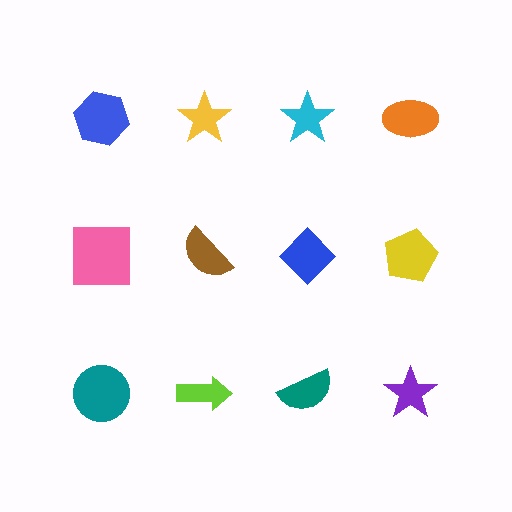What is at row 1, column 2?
A yellow star.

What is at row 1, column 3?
A cyan star.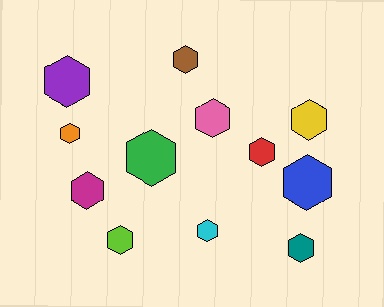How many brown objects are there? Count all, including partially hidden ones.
There is 1 brown object.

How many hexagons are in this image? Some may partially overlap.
There are 12 hexagons.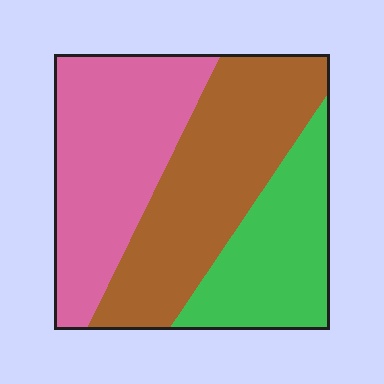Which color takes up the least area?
Green, at roughly 25%.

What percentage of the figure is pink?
Pink takes up between a third and a half of the figure.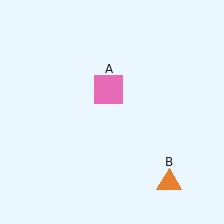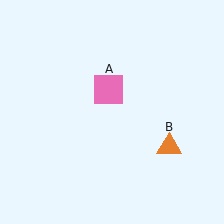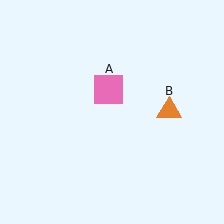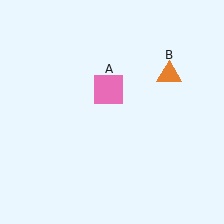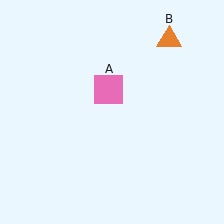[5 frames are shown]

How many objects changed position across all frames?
1 object changed position: orange triangle (object B).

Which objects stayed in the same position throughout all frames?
Pink square (object A) remained stationary.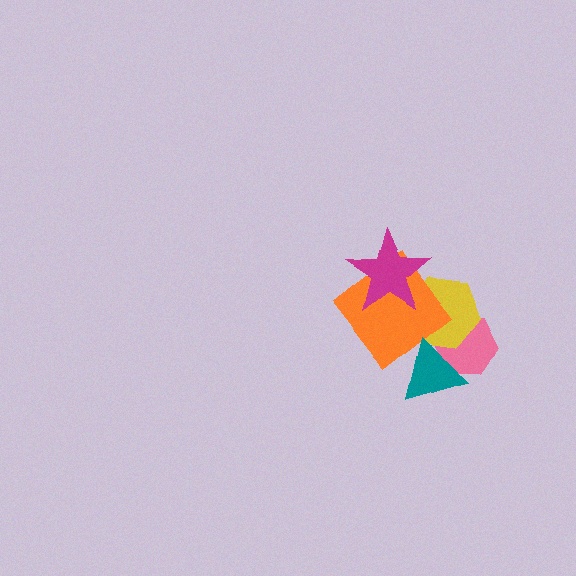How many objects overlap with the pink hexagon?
2 objects overlap with the pink hexagon.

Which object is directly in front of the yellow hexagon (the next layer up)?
The orange diamond is directly in front of the yellow hexagon.